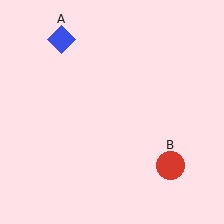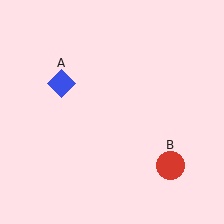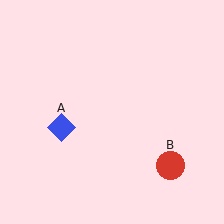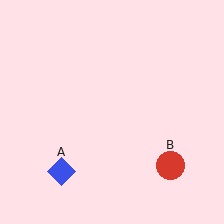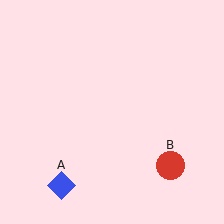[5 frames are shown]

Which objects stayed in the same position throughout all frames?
Red circle (object B) remained stationary.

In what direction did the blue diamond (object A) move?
The blue diamond (object A) moved down.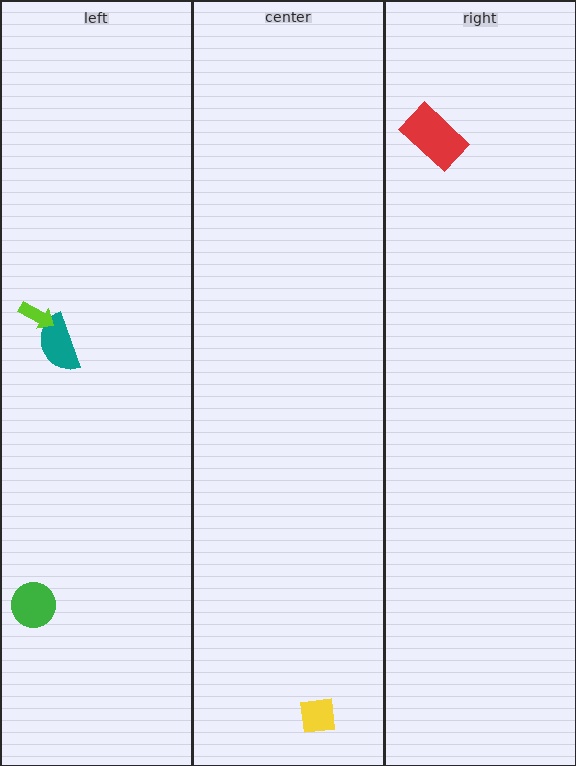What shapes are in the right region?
The red rectangle.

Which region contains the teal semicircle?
The left region.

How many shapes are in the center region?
1.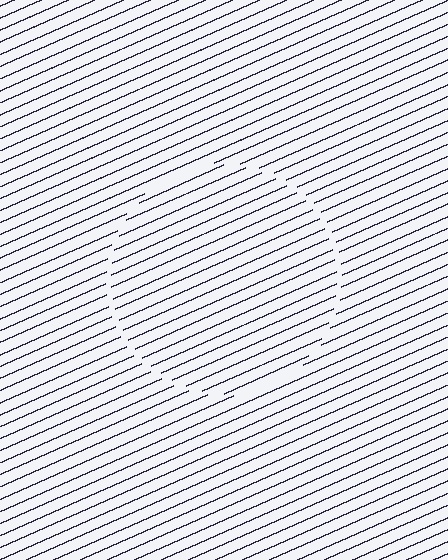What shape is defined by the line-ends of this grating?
An illusory circle. The interior of the shape contains the same grating, shifted by half a period — the contour is defined by the phase discontinuity where line-ends from the inner and outer gratings abut.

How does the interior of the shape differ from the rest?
The interior of the shape contains the same grating, shifted by half a period — the contour is defined by the phase discontinuity where line-ends from the inner and outer gratings abut.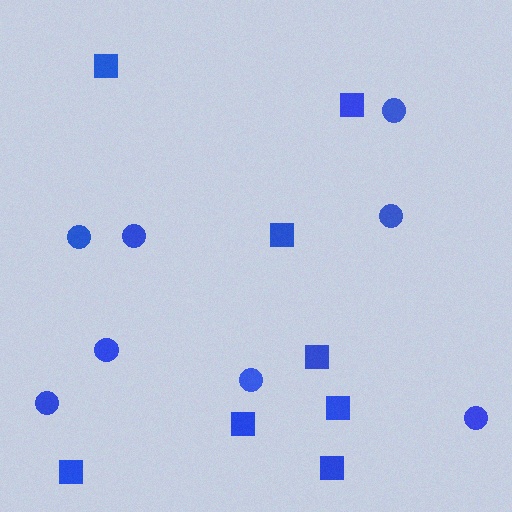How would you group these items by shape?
There are 2 groups: one group of circles (8) and one group of squares (8).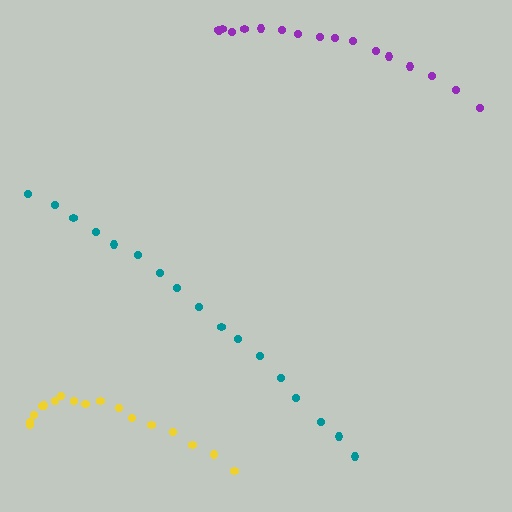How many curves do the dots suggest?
There are 3 distinct paths.